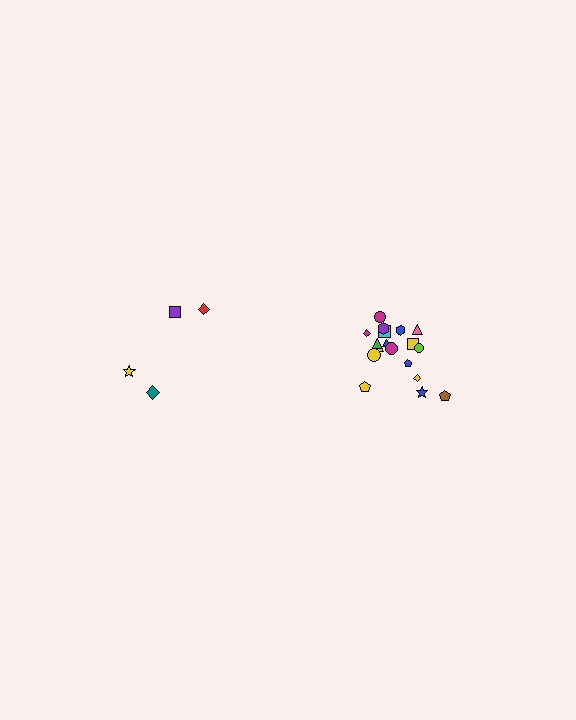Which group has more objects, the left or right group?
The right group.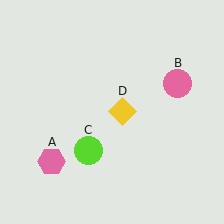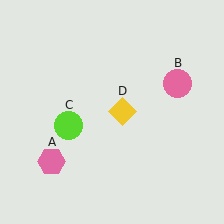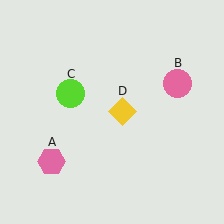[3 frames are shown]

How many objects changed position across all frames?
1 object changed position: lime circle (object C).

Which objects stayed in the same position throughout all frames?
Pink hexagon (object A) and pink circle (object B) and yellow diamond (object D) remained stationary.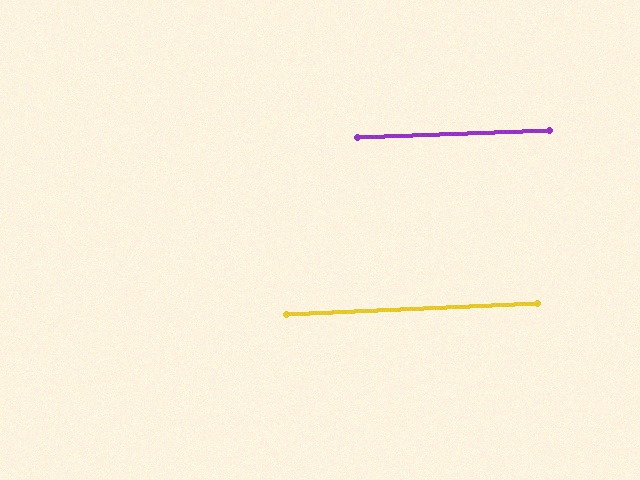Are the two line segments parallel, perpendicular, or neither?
Parallel — their directions differ by only 0.6°.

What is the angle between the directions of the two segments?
Approximately 1 degree.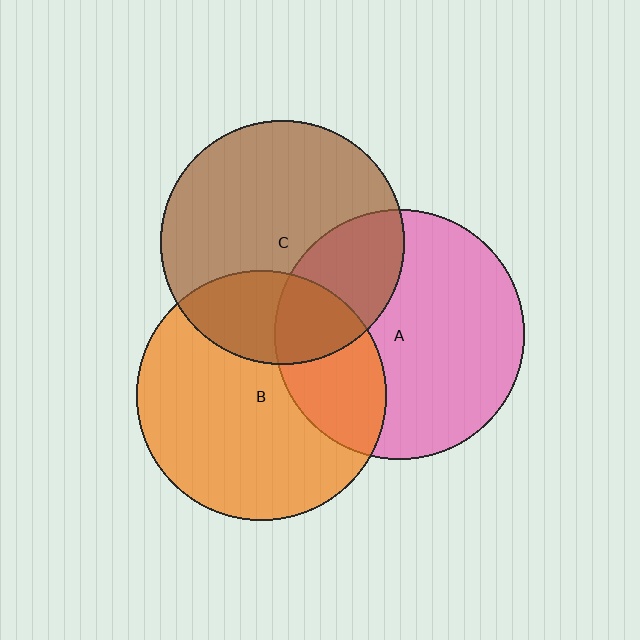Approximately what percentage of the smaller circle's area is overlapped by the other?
Approximately 30%.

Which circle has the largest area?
Circle A (pink).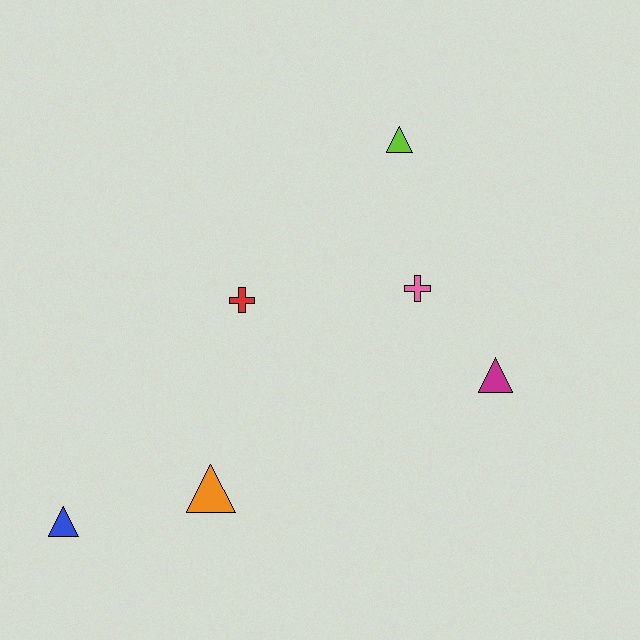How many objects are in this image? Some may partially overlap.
There are 6 objects.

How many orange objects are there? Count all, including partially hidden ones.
There is 1 orange object.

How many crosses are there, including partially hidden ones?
There are 2 crosses.